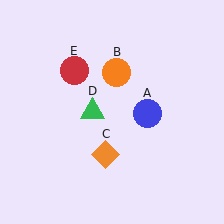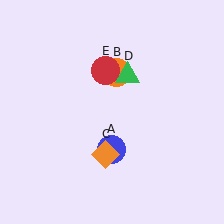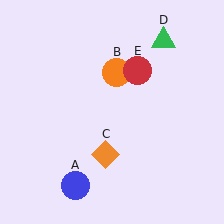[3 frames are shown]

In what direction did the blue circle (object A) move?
The blue circle (object A) moved down and to the left.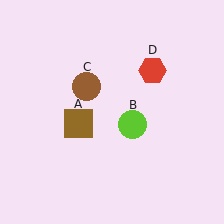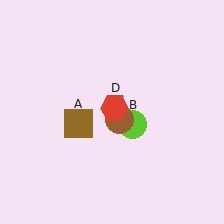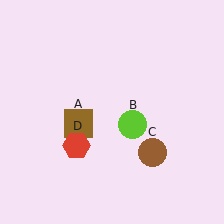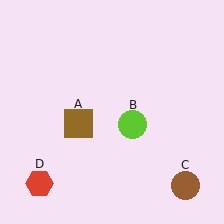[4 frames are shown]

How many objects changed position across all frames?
2 objects changed position: brown circle (object C), red hexagon (object D).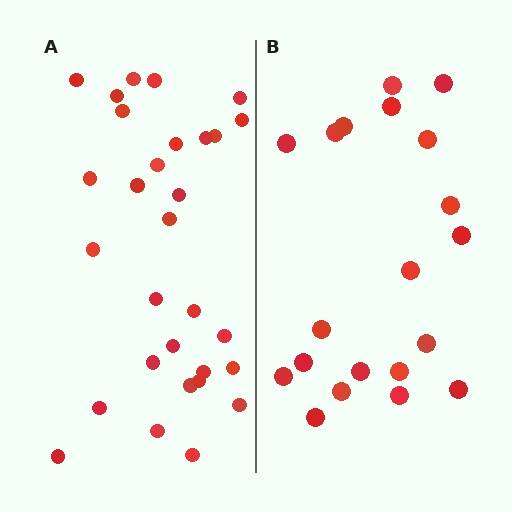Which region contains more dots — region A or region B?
Region A (the left region) has more dots.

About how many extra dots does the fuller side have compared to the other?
Region A has roughly 10 or so more dots than region B.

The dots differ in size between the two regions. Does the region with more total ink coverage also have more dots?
No. Region B has more total ink coverage because its dots are larger, but region A actually contains more individual dots. Total area can be misleading — the number of items is what matters here.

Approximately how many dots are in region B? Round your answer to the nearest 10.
About 20 dots.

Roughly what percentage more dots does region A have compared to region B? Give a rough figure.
About 50% more.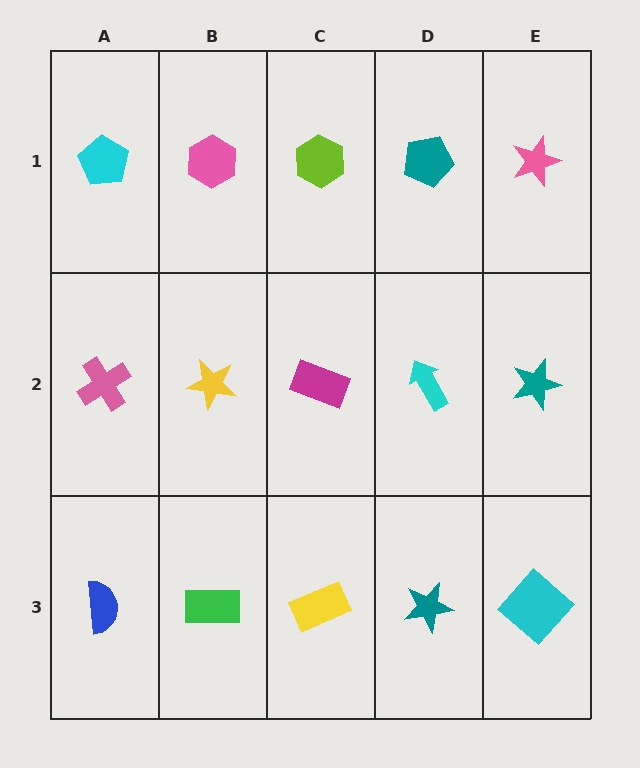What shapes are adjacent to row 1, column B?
A yellow star (row 2, column B), a cyan pentagon (row 1, column A), a lime hexagon (row 1, column C).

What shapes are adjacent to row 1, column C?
A magenta rectangle (row 2, column C), a pink hexagon (row 1, column B), a teal pentagon (row 1, column D).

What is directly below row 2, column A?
A blue semicircle.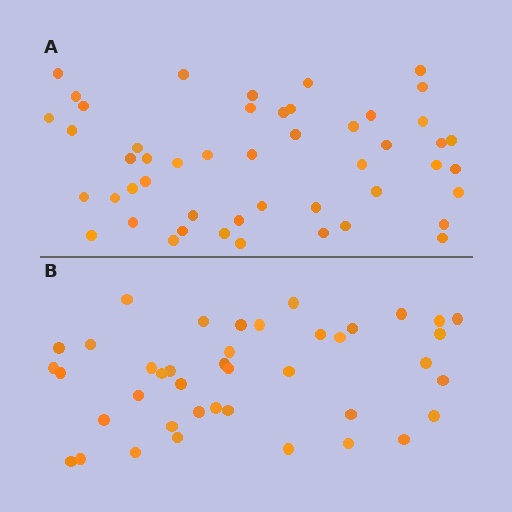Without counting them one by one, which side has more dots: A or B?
Region A (the top region) has more dots.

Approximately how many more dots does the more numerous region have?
Region A has roughly 8 or so more dots than region B.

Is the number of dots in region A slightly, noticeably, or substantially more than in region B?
Region A has only slightly more — the two regions are fairly close. The ratio is roughly 1.2 to 1.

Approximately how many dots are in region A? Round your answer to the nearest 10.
About 50 dots. (The exact count is 49, which rounds to 50.)